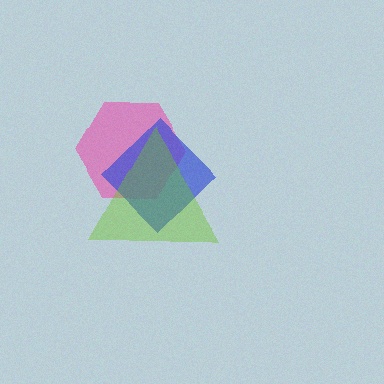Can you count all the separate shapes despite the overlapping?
Yes, there are 3 separate shapes.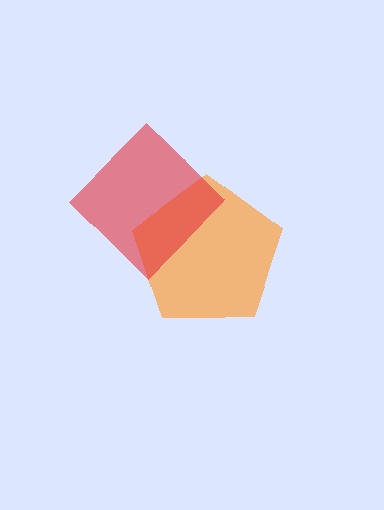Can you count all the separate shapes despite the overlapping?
Yes, there are 2 separate shapes.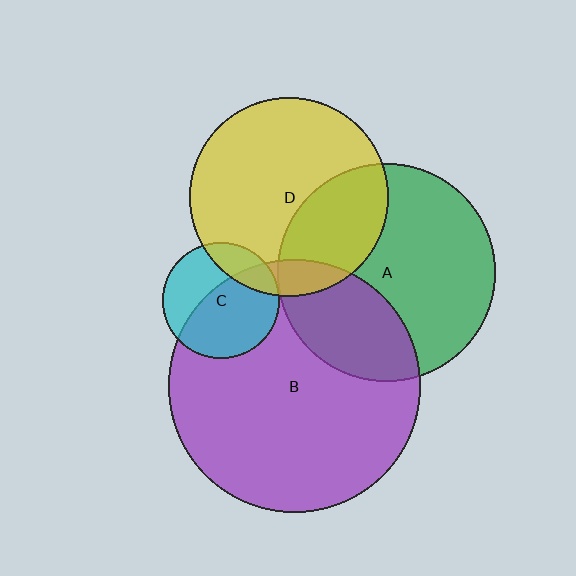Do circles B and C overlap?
Yes.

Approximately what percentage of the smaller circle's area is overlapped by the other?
Approximately 60%.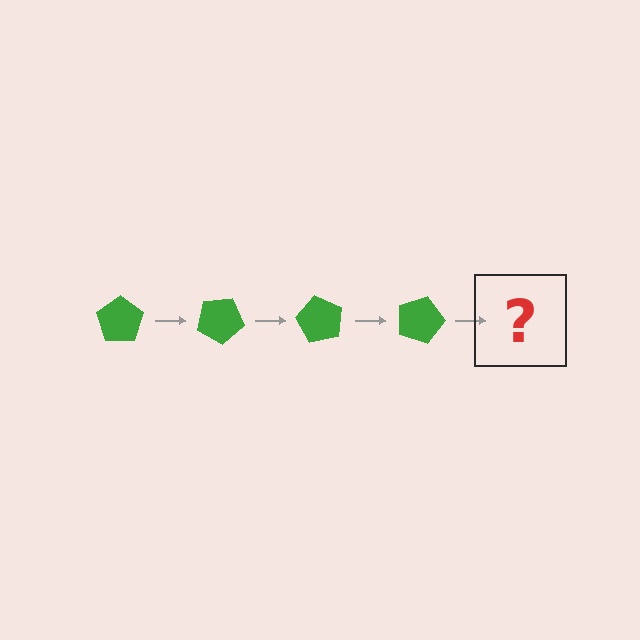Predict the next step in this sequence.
The next step is a green pentagon rotated 120 degrees.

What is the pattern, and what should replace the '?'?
The pattern is that the pentagon rotates 30 degrees each step. The '?' should be a green pentagon rotated 120 degrees.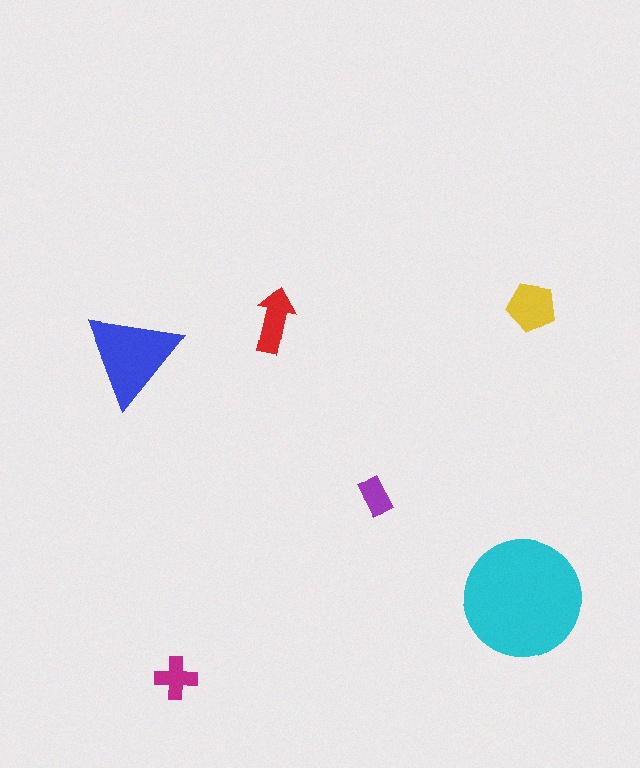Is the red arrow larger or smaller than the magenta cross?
Larger.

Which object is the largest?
The cyan circle.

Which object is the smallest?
The purple rectangle.